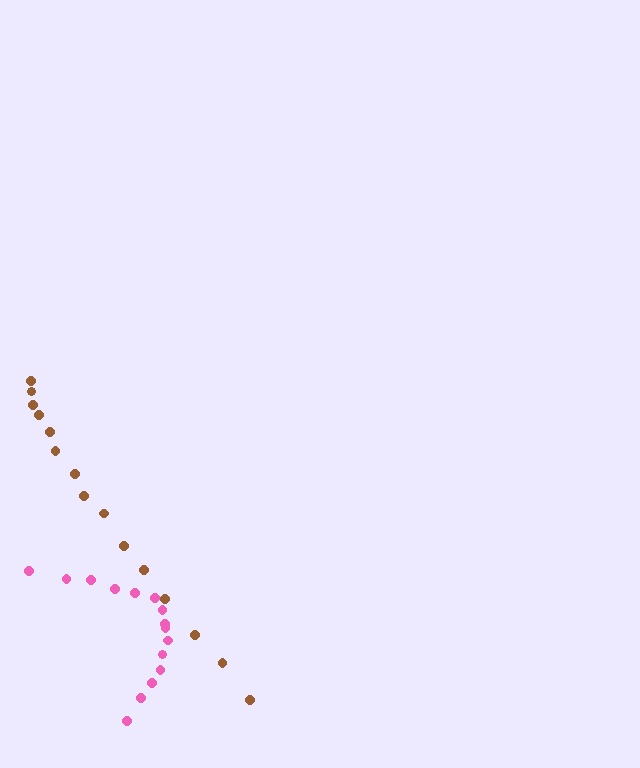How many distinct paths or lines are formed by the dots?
There are 2 distinct paths.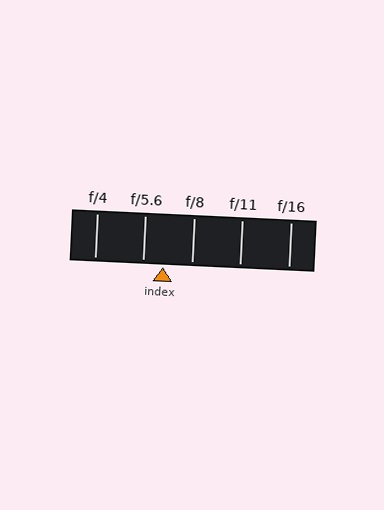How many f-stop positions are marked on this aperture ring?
There are 5 f-stop positions marked.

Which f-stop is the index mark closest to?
The index mark is closest to f/5.6.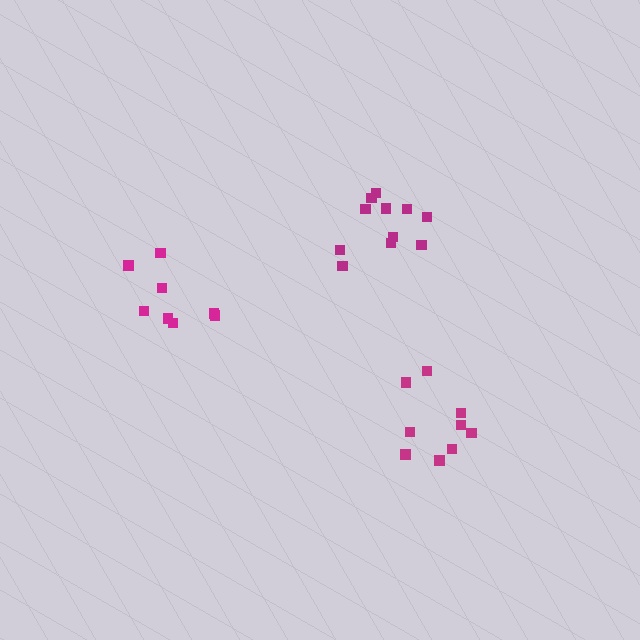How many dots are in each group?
Group 1: 8 dots, Group 2: 11 dots, Group 3: 9 dots (28 total).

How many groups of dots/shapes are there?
There are 3 groups.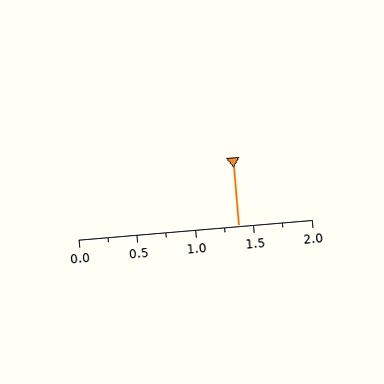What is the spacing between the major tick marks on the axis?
The major ticks are spaced 0.5 apart.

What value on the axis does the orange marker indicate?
The marker indicates approximately 1.38.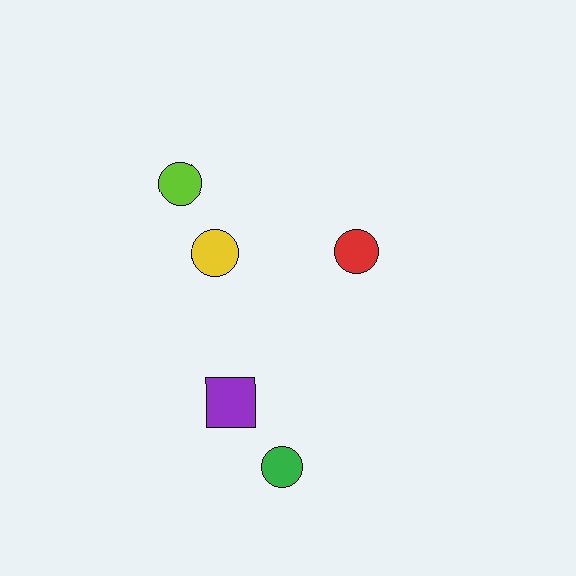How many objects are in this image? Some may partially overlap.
There are 5 objects.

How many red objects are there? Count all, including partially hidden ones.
There is 1 red object.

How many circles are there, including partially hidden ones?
There are 4 circles.